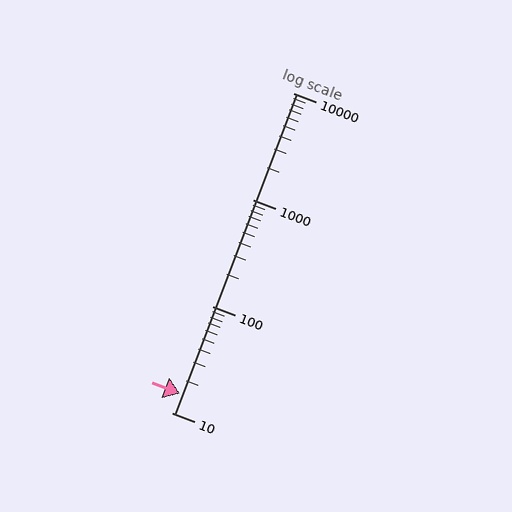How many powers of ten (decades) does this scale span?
The scale spans 3 decades, from 10 to 10000.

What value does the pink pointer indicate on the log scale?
The pointer indicates approximately 15.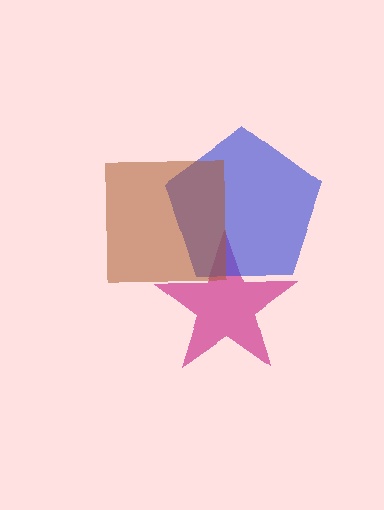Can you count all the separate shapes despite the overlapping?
Yes, there are 3 separate shapes.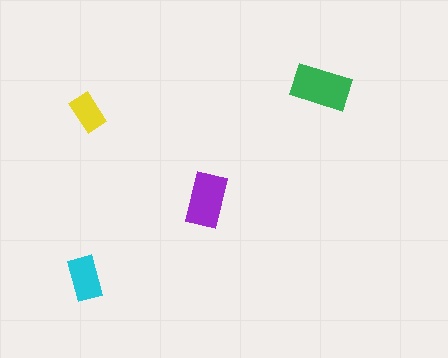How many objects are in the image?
There are 4 objects in the image.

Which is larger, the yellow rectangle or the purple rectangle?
The purple one.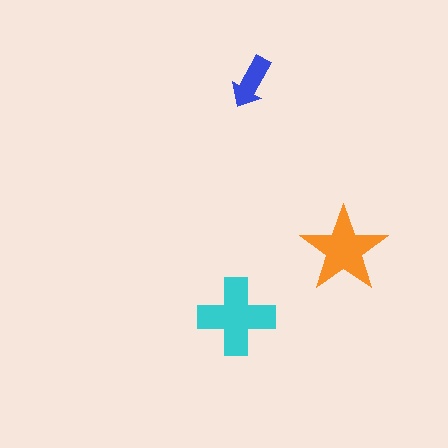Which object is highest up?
The blue arrow is topmost.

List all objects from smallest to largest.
The blue arrow, the orange star, the cyan cross.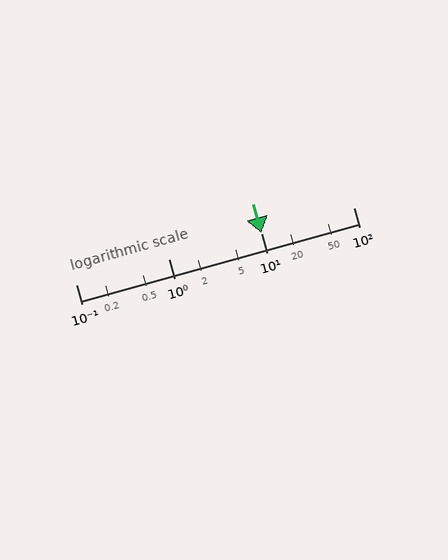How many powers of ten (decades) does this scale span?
The scale spans 3 decades, from 0.1 to 100.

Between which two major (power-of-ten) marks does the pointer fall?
The pointer is between 10 and 100.